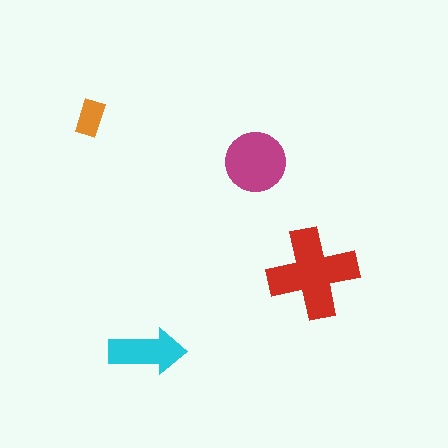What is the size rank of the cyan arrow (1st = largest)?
3rd.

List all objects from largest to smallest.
The red cross, the magenta circle, the cyan arrow, the orange rectangle.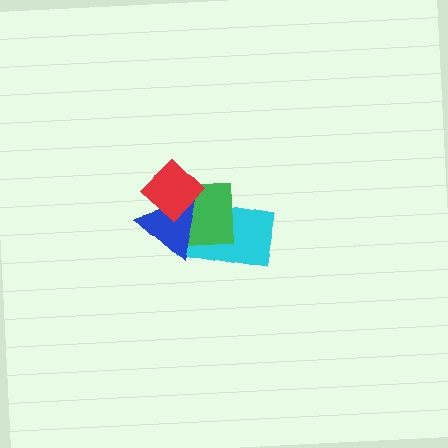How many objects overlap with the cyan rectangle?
3 objects overlap with the cyan rectangle.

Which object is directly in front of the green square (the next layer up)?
The blue triangle is directly in front of the green square.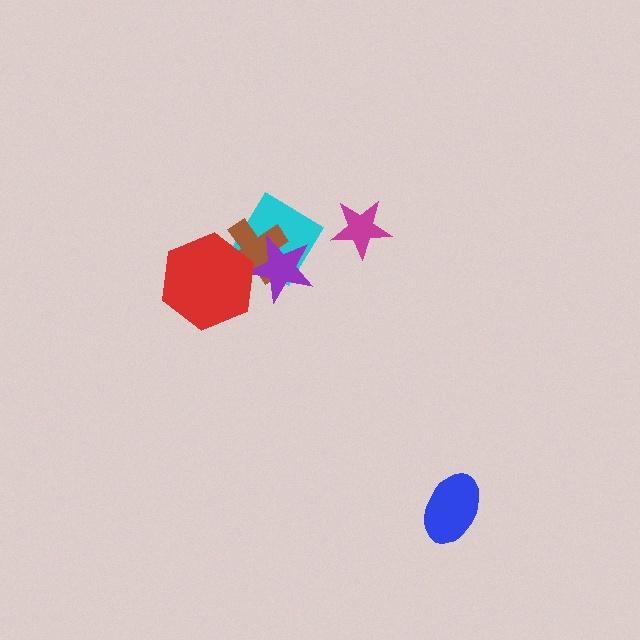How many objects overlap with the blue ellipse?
0 objects overlap with the blue ellipse.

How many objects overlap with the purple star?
3 objects overlap with the purple star.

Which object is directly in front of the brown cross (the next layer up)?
The purple star is directly in front of the brown cross.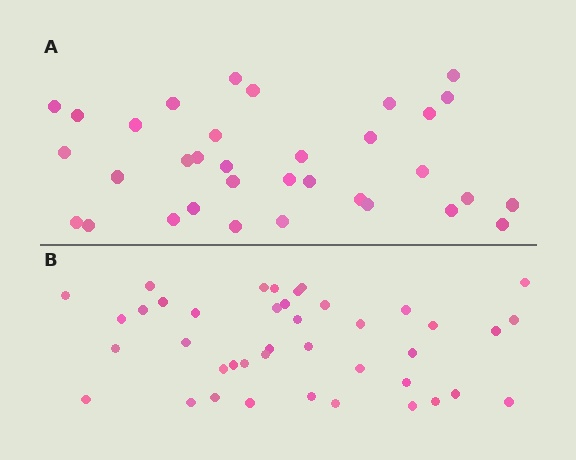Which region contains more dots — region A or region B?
Region B (the bottom region) has more dots.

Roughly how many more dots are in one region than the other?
Region B has roughly 8 or so more dots than region A.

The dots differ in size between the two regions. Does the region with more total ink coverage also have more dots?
No. Region A has more total ink coverage because its dots are larger, but region B actually contains more individual dots. Total area can be misleading — the number of items is what matters here.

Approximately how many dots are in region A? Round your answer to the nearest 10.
About 30 dots. (The exact count is 34, which rounds to 30.)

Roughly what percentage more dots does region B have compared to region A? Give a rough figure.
About 20% more.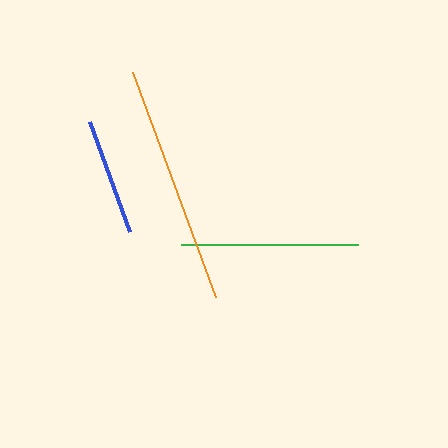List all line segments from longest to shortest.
From longest to shortest: orange, green, blue.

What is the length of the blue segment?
The blue segment is approximately 116 pixels long.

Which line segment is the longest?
The orange line is the longest at approximately 241 pixels.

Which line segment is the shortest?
The blue line is the shortest at approximately 116 pixels.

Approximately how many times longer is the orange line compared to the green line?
The orange line is approximately 1.4 times the length of the green line.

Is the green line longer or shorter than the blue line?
The green line is longer than the blue line.